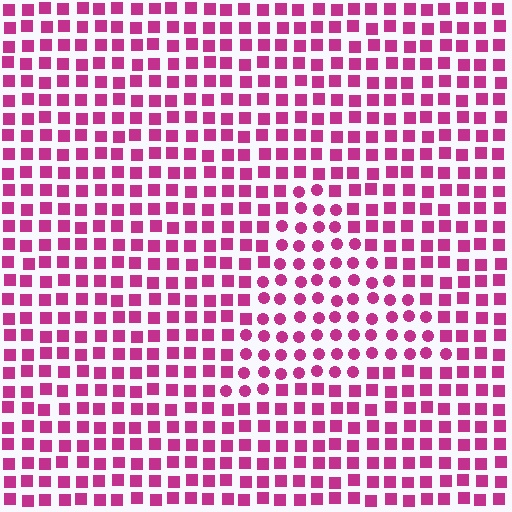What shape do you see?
I see a triangle.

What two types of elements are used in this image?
The image uses circles inside the triangle region and squares outside it.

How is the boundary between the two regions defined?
The boundary is defined by a change in element shape: circles inside vs. squares outside. All elements share the same color and spacing.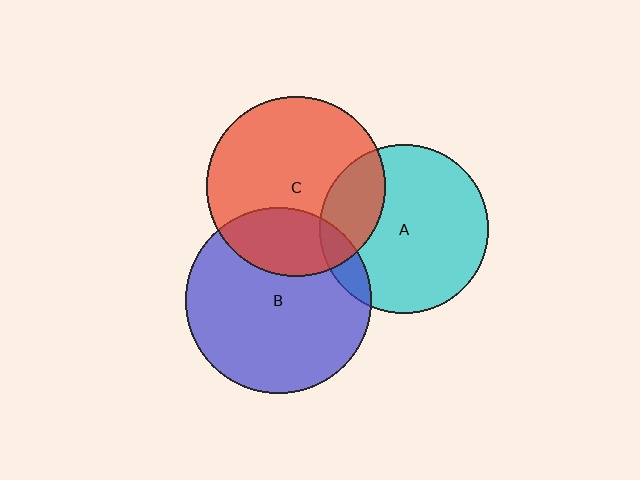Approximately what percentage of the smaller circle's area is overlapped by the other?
Approximately 10%.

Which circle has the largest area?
Circle B (blue).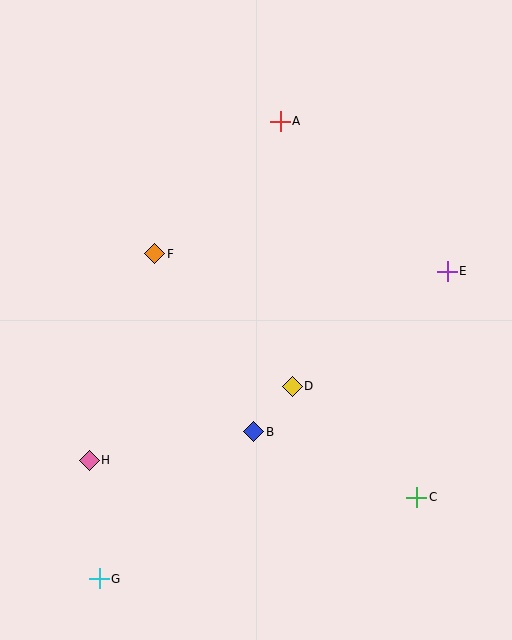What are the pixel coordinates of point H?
Point H is at (89, 460).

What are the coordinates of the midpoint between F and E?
The midpoint between F and E is at (301, 262).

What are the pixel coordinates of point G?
Point G is at (99, 579).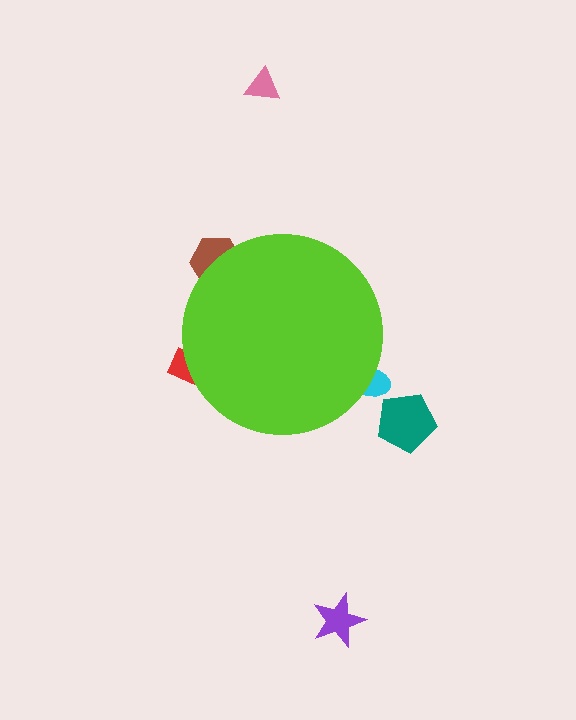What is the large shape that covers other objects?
A lime circle.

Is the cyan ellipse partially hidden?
Yes, the cyan ellipse is partially hidden behind the lime circle.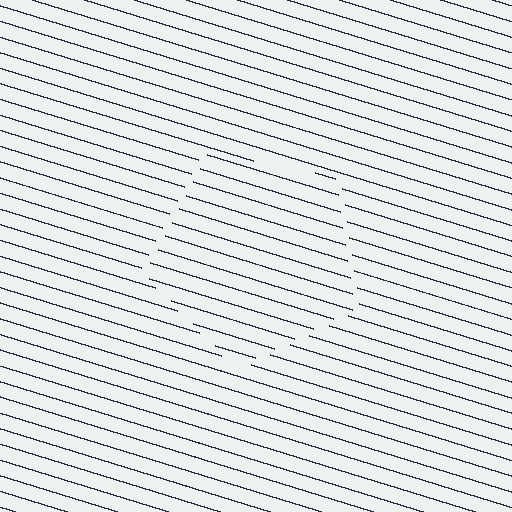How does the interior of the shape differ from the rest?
The interior of the shape contains the same grating, shifted by half a period — the contour is defined by the phase discontinuity where line-ends from the inner and outer gratings abut.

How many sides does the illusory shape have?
5 sides — the line-ends trace a pentagon.